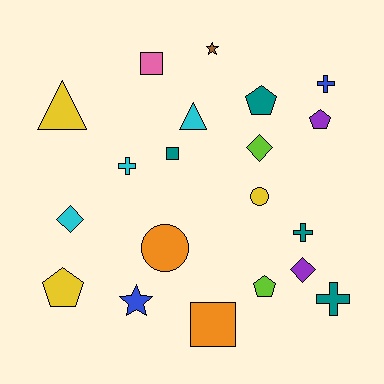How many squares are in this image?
There are 3 squares.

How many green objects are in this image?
There are no green objects.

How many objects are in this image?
There are 20 objects.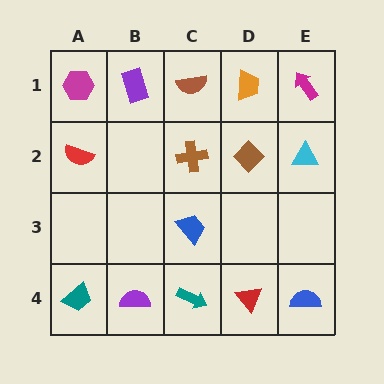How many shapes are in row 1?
5 shapes.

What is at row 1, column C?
A brown semicircle.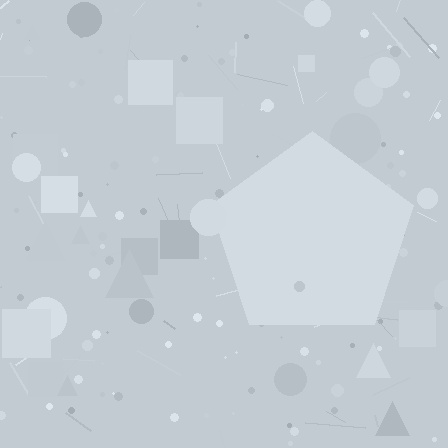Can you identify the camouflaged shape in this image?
The camouflaged shape is a pentagon.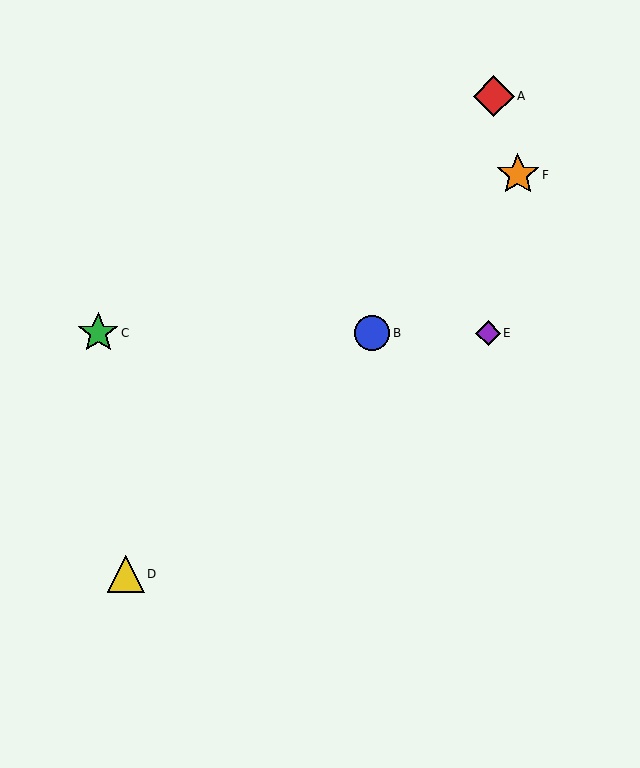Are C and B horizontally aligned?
Yes, both are at y≈333.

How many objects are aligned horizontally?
3 objects (B, C, E) are aligned horizontally.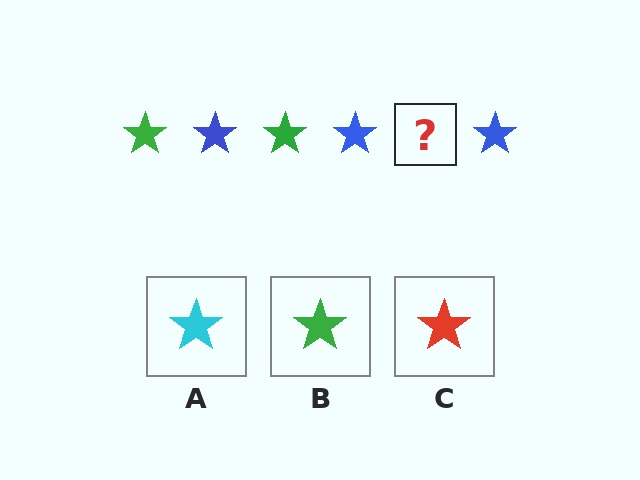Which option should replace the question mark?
Option B.